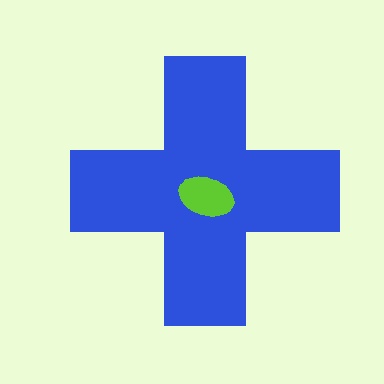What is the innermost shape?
The lime ellipse.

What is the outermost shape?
The blue cross.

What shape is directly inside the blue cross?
The lime ellipse.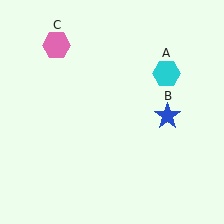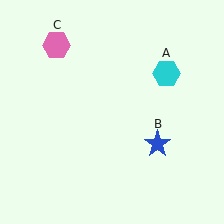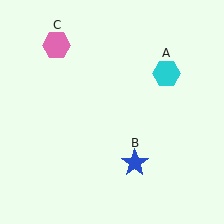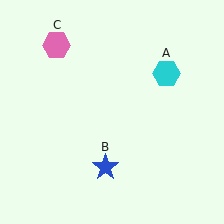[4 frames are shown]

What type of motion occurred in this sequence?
The blue star (object B) rotated clockwise around the center of the scene.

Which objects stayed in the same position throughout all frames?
Cyan hexagon (object A) and pink hexagon (object C) remained stationary.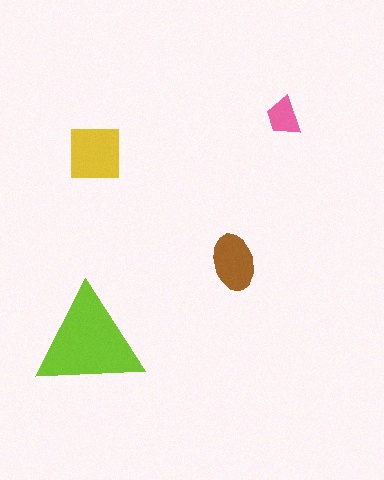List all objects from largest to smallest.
The lime triangle, the yellow square, the brown ellipse, the pink trapezoid.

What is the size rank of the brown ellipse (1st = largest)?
3rd.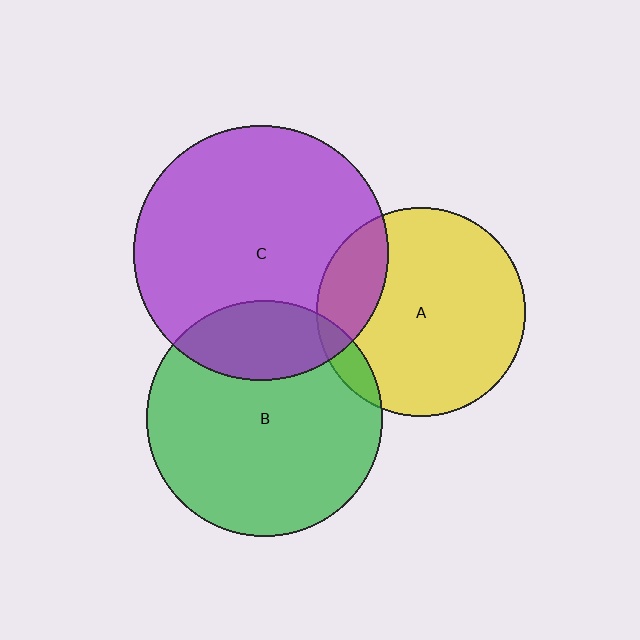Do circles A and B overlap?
Yes.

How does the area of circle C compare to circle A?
Approximately 1.5 times.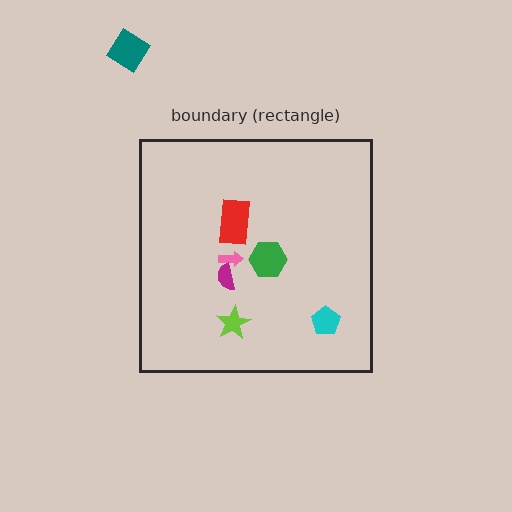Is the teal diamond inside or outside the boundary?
Outside.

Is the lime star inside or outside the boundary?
Inside.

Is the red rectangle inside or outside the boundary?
Inside.